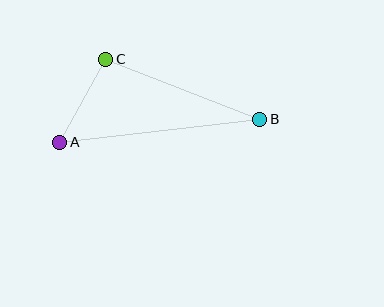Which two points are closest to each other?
Points A and C are closest to each other.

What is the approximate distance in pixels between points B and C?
The distance between B and C is approximately 165 pixels.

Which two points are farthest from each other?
Points A and B are farthest from each other.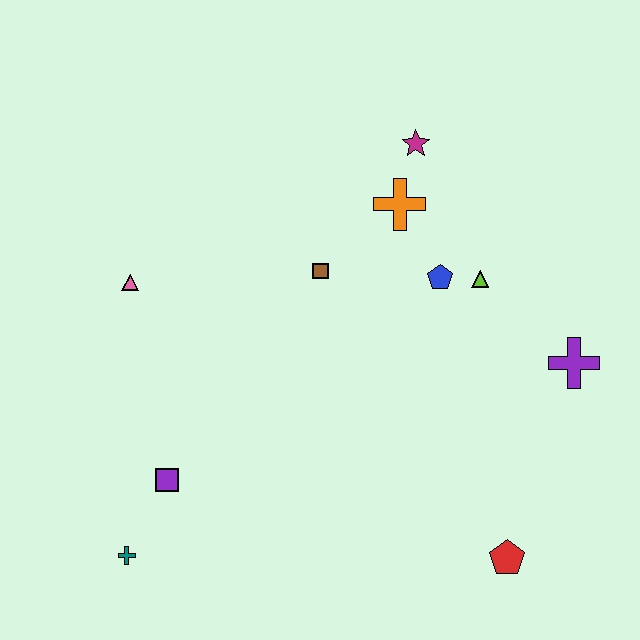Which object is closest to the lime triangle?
The blue pentagon is closest to the lime triangle.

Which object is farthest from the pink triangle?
The red pentagon is farthest from the pink triangle.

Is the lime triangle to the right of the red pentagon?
No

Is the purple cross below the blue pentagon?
Yes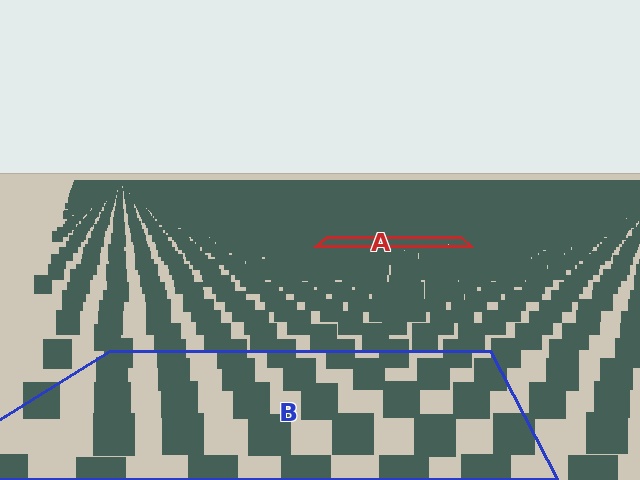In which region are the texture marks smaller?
The texture marks are smaller in region A, because it is farther away.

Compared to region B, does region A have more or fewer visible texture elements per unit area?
Region A has more texture elements per unit area — they are packed more densely because it is farther away.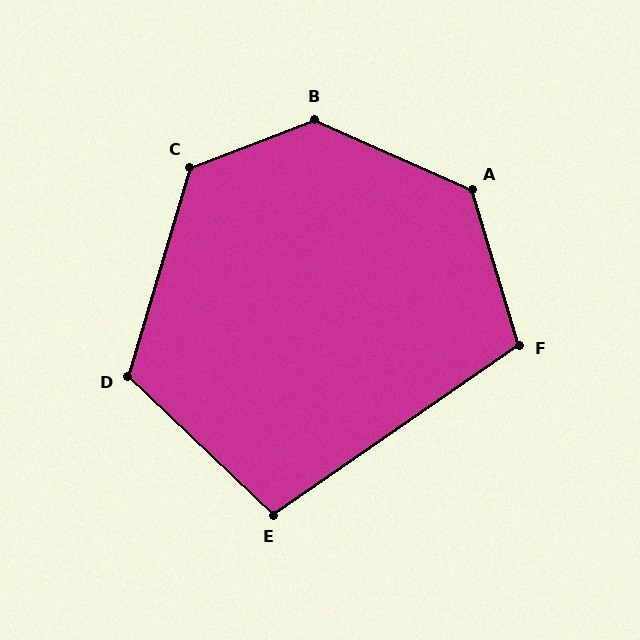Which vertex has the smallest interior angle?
E, at approximately 102 degrees.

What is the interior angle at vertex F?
Approximately 108 degrees (obtuse).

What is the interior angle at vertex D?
Approximately 117 degrees (obtuse).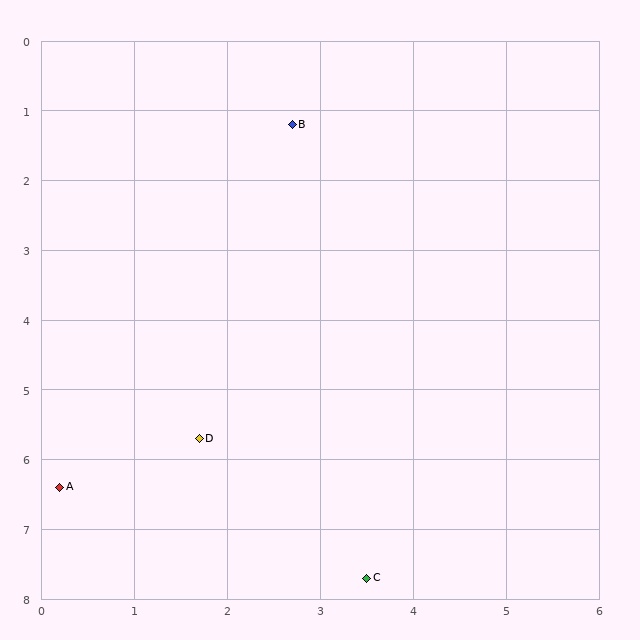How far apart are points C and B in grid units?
Points C and B are about 6.5 grid units apart.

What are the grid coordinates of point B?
Point B is at approximately (2.7, 1.2).